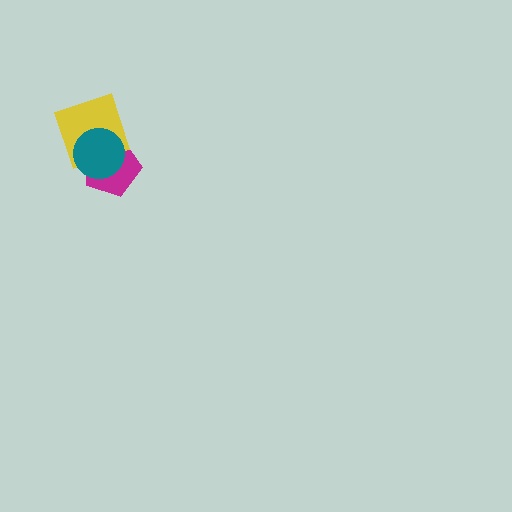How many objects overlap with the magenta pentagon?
2 objects overlap with the magenta pentagon.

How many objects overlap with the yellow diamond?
2 objects overlap with the yellow diamond.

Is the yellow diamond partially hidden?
Yes, it is partially covered by another shape.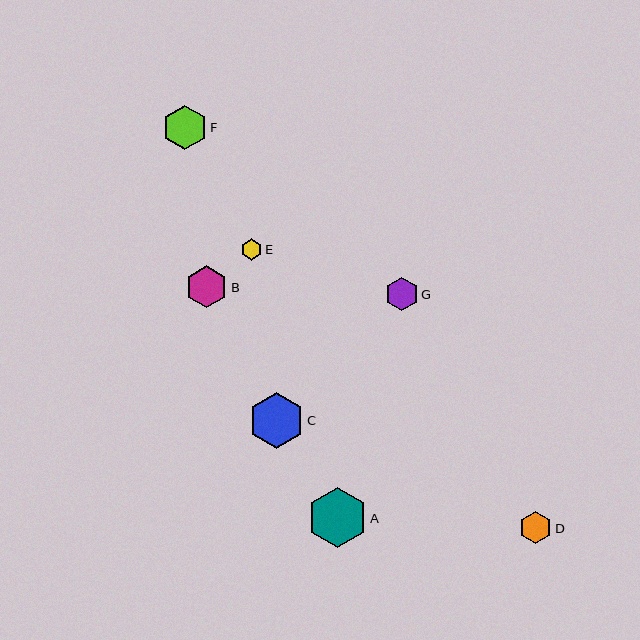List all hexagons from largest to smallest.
From largest to smallest: A, C, F, B, G, D, E.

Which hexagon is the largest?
Hexagon A is the largest with a size of approximately 60 pixels.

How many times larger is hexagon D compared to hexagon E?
Hexagon D is approximately 1.5 times the size of hexagon E.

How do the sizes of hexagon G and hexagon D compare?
Hexagon G and hexagon D are approximately the same size.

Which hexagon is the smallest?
Hexagon E is the smallest with a size of approximately 21 pixels.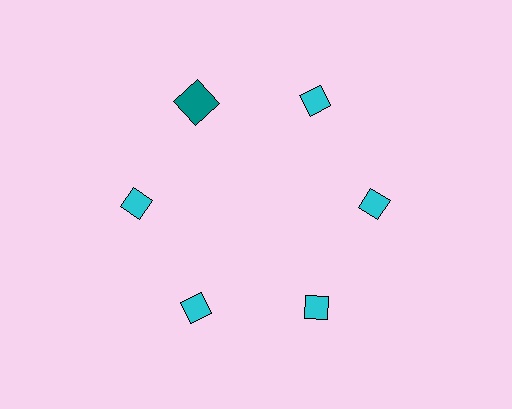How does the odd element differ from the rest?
It differs in both color (teal instead of cyan) and shape (square instead of diamond).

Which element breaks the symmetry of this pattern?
The teal square at roughly the 11 o'clock position breaks the symmetry. All other shapes are cyan diamonds.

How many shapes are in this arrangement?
There are 6 shapes arranged in a ring pattern.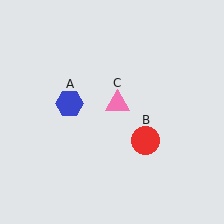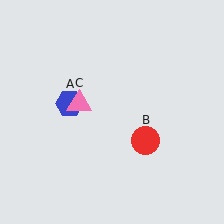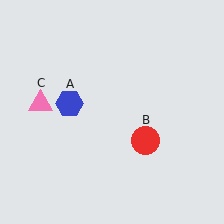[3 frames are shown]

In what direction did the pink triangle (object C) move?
The pink triangle (object C) moved left.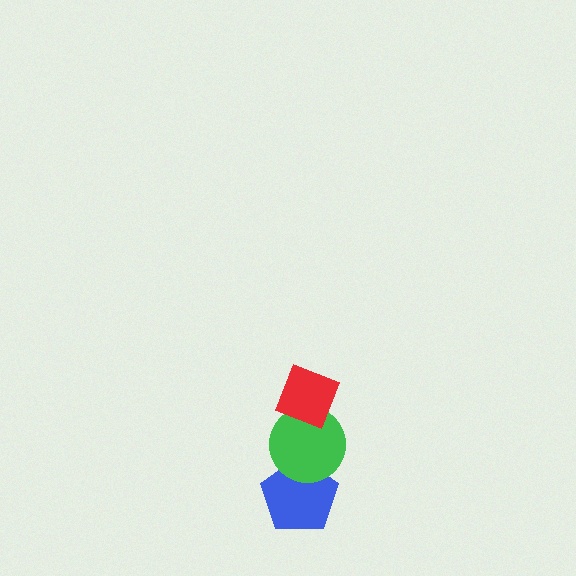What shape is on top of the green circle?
The red diamond is on top of the green circle.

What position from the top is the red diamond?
The red diamond is 1st from the top.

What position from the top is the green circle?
The green circle is 2nd from the top.